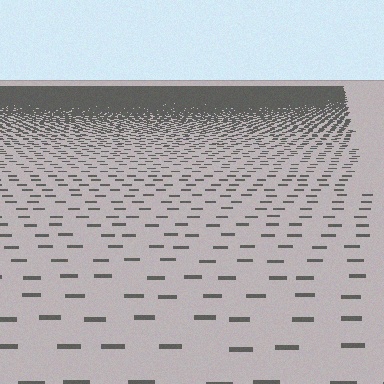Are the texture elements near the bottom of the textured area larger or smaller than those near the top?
Larger. Near the bottom, elements are closer to the viewer and appear at a bigger on-screen size.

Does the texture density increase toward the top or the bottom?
Density increases toward the top.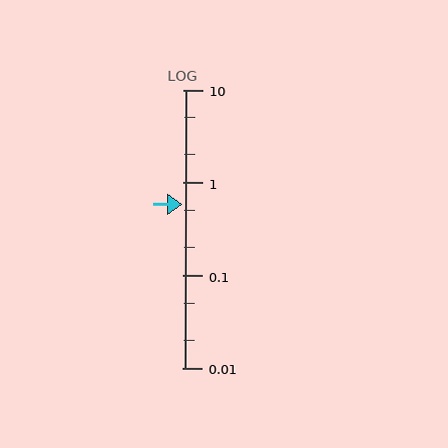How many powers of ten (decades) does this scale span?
The scale spans 3 decades, from 0.01 to 10.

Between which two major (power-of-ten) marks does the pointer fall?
The pointer is between 0.1 and 1.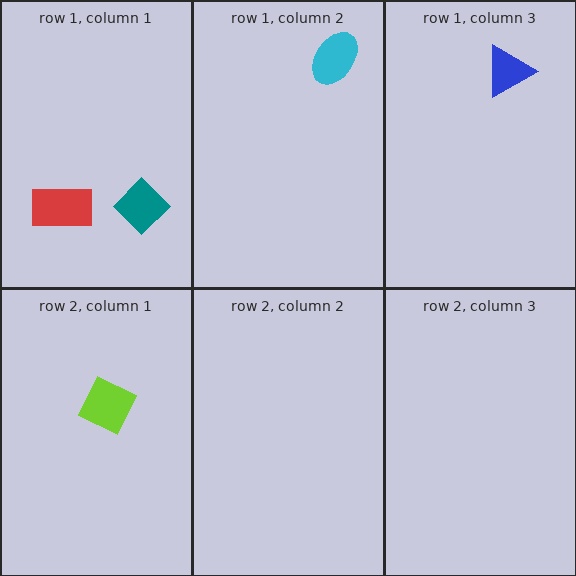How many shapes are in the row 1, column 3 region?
1.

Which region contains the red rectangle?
The row 1, column 1 region.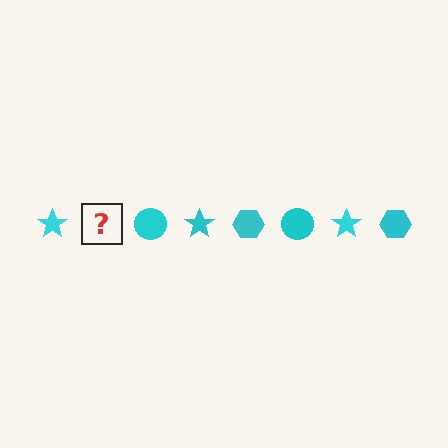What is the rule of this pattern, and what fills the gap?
The rule is that the pattern cycles through star, hexagon, circle shapes in cyan. The gap should be filled with a cyan hexagon.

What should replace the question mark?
The question mark should be replaced with a cyan hexagon.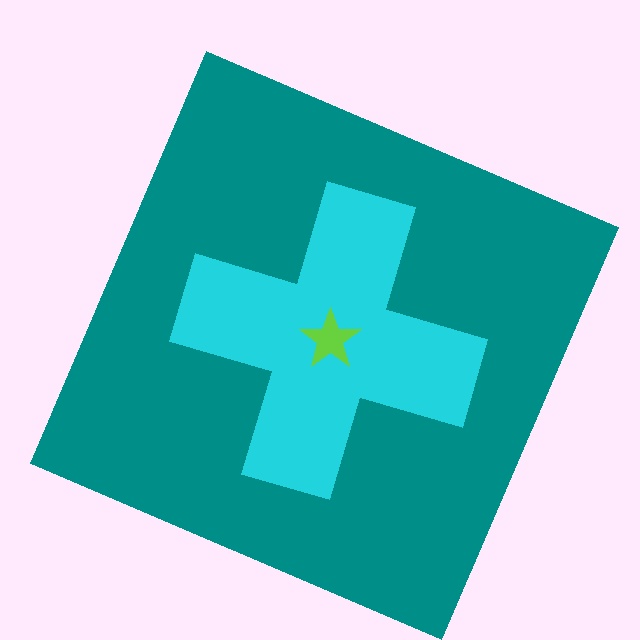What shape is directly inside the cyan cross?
The lime star.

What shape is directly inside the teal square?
The cyan cross.